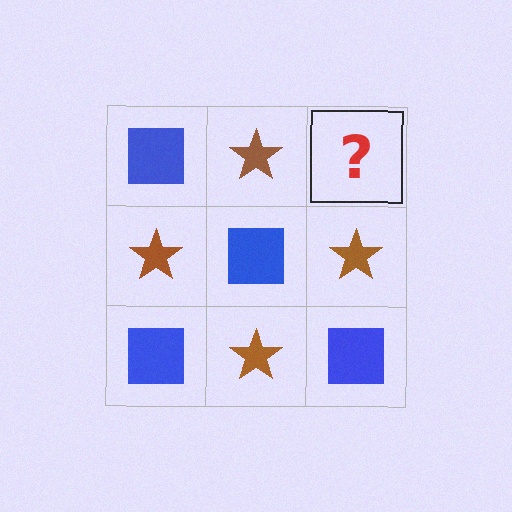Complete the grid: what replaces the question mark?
The question mark should be replaced with a blue square.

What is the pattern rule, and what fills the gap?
The rule is that it alternates blue square and brown star in a checkerboard pattern. The gap should be filled with a blue square.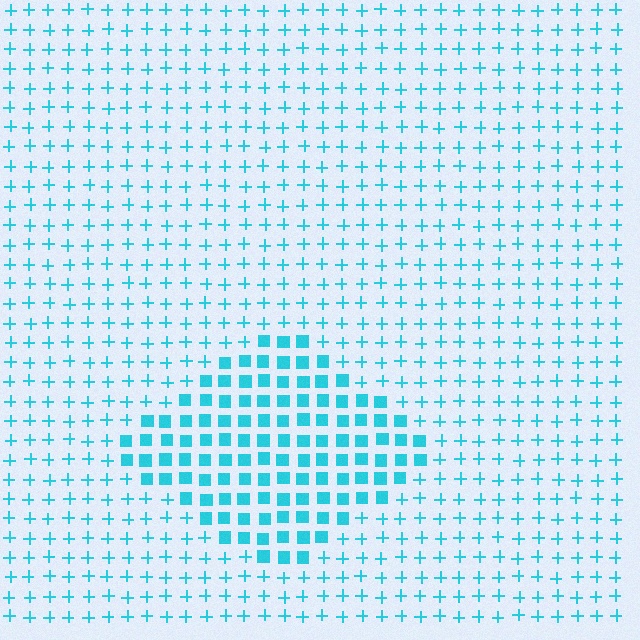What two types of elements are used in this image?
The image uses squares inside the diamond region and plus signs outside it.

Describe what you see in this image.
The image is filled with small cyan elements arranged in a uniform grid. A diamond-shaped region contains squares, while the surrounding area contains plus signs. The boundary is defined purely by the change in element shape.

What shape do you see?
I see a diamond.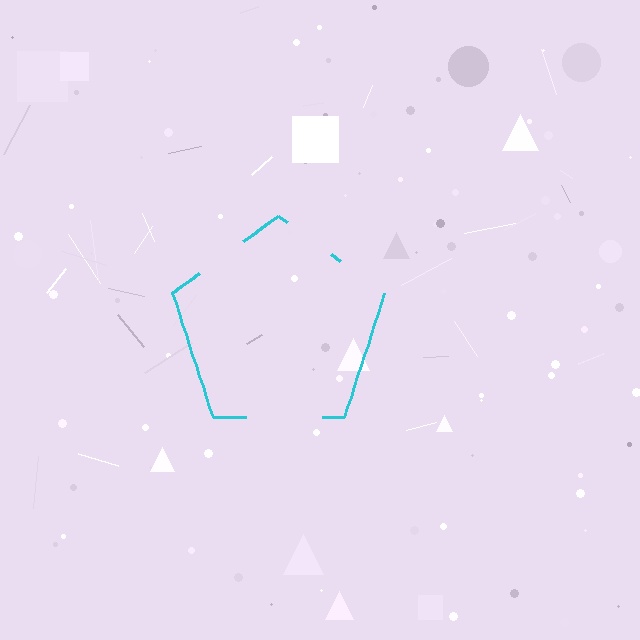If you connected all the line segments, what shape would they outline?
They would outline a pentagon.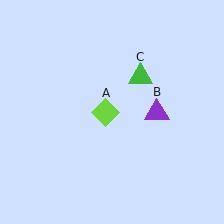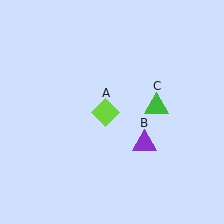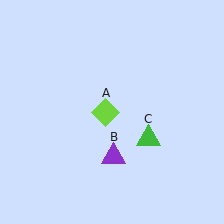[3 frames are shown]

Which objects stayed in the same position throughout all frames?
Lime diamond (object A) remained stationary.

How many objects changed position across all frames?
2 objects changed position: purple triangle (object B), green triangle (object C).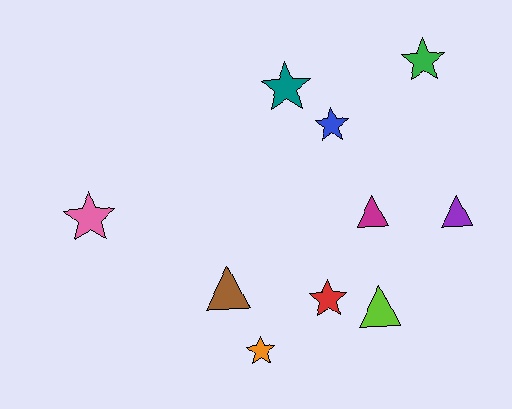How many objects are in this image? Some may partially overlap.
There are 10 objects.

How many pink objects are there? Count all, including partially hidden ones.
There is 1 pink object.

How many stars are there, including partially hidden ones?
There are 6 stars.